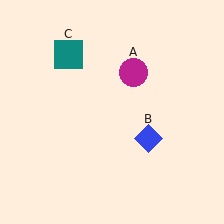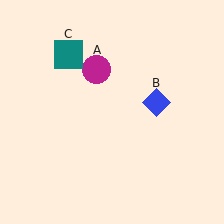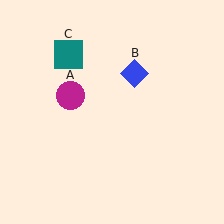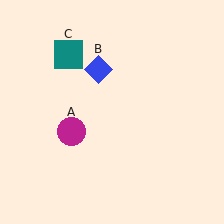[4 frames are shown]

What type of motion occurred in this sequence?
The magenta circle (object A), blue diamond (object B) rotated counterclockwise around the center of the scene.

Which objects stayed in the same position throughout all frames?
Teal square (object C) remained stationary.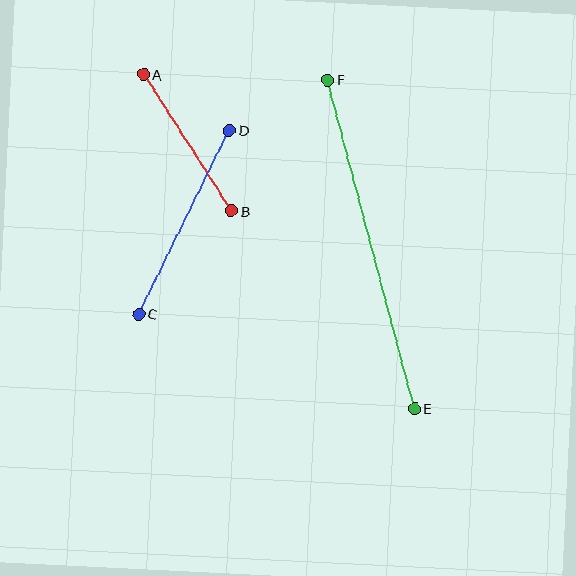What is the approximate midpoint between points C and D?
The midpoint is at approximately (184, 222) pixels.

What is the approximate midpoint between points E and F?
The midpoint is at approximately (371, 244) pixels.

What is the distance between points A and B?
The distance is approximately 162 pixels.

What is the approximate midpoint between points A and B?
The midpoint is at approximately (188, 143) pixels.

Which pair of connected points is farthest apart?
Points E and F are farthest apart.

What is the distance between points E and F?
The distance is approximately 340 pixels.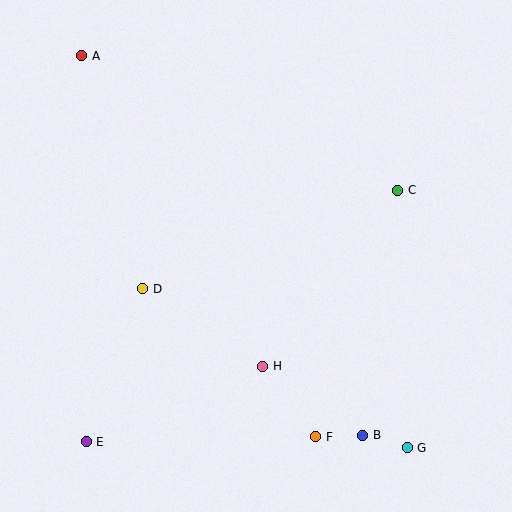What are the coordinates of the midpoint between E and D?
The midpoint between E and D is at (114, 365).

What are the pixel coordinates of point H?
Point H is at (263, 366).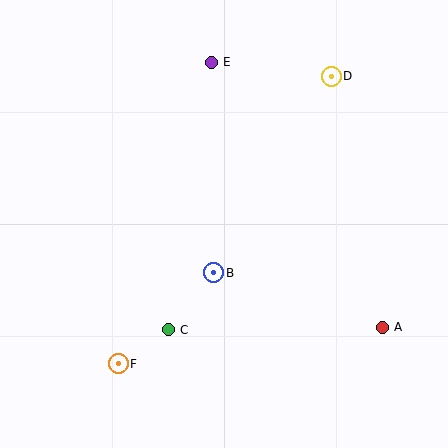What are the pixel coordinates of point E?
Point E is at (211, 62).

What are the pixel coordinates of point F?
Point F is at (118, 364).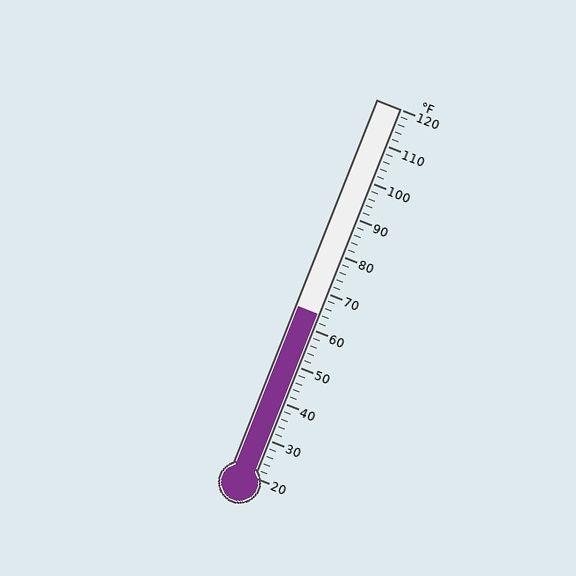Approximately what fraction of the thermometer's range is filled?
The thermometer is filled to approximately 45% of its range.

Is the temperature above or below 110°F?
The temperature is below 110°F.